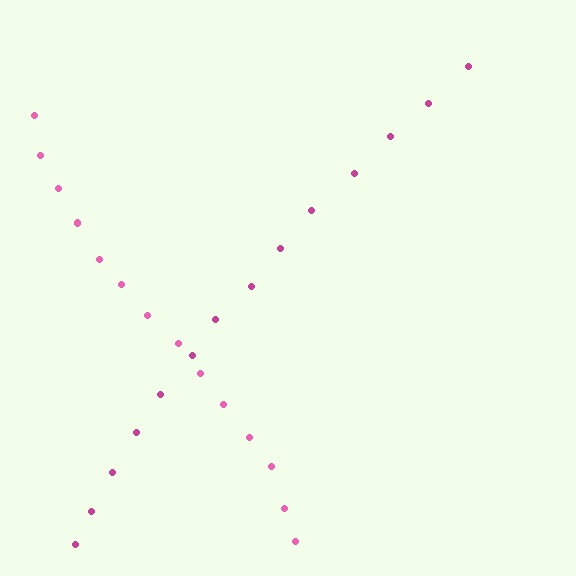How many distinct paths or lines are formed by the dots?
There are 2 distinct paths.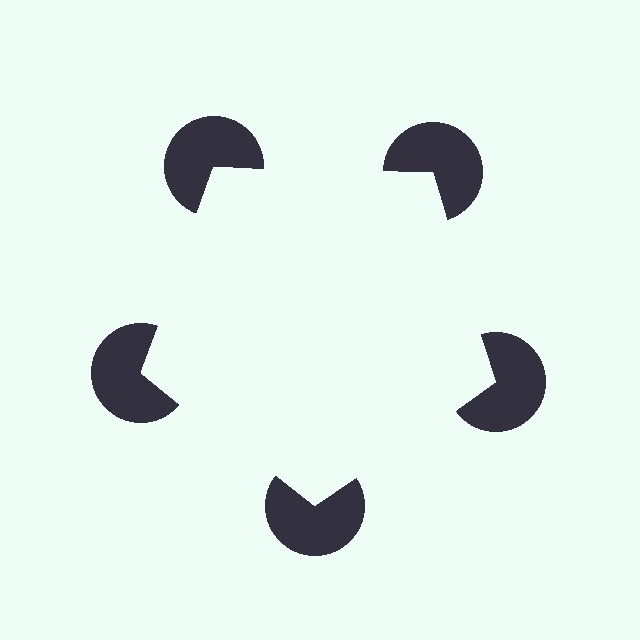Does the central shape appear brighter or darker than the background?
It typically appears slightly brighter than the background, even though no actual brightness change is drawn.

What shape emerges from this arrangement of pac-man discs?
An illusory pentagon — its edges are inferred from the aligned wedge cuts in the pac-man discs, not physically drawn.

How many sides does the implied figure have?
5 sides.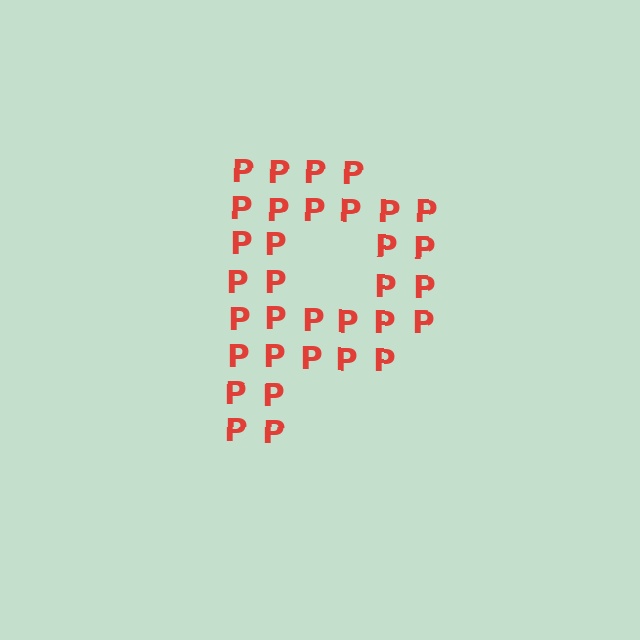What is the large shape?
The large shape is the letter P.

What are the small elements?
The small elements are letter P's.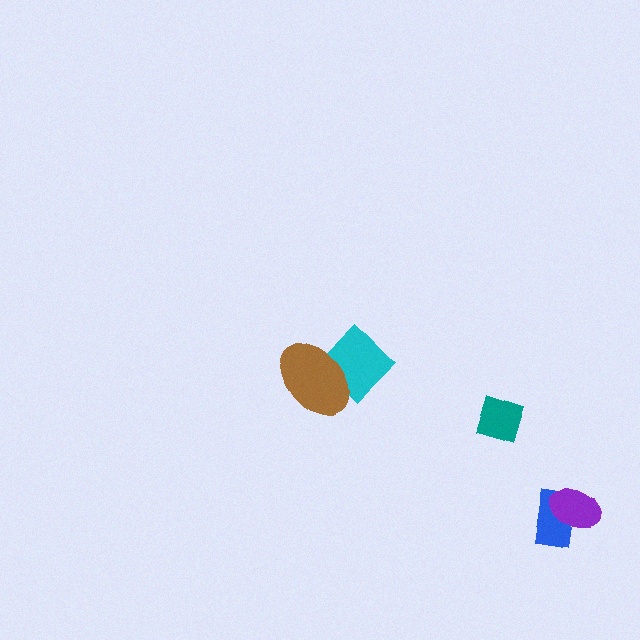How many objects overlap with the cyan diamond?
1 object overlaps with the cyan diamond.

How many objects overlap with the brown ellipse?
1 object overlaps with the brown ellipse.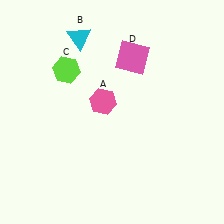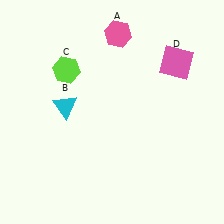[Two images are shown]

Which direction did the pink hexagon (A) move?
The pink hexagon (A) moved up.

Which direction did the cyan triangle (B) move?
The cyan triangle (B) moved down.